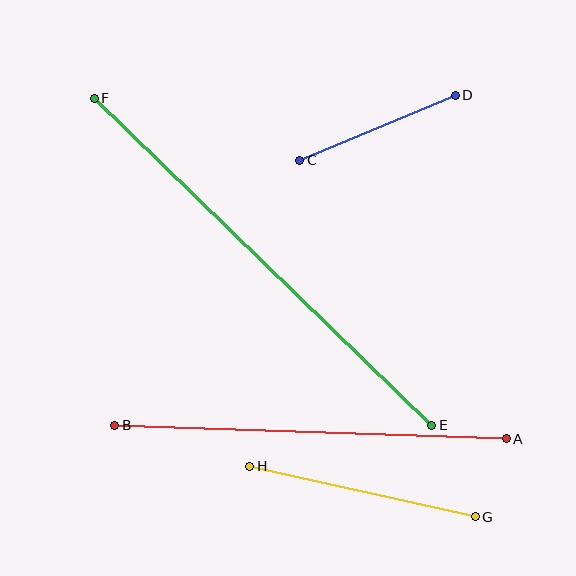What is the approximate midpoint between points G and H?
The midpoint is at approximately (363, 491) pixels.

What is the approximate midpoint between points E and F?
The midpoint is at approximately (263, 262) pixels.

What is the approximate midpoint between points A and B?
The midpoint is at approximately (311, 432) pixels.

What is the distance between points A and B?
The distance is approximately 392 pixels.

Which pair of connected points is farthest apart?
Points E and F are farthest apart.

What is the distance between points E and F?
The distance is approximately 470 pixels.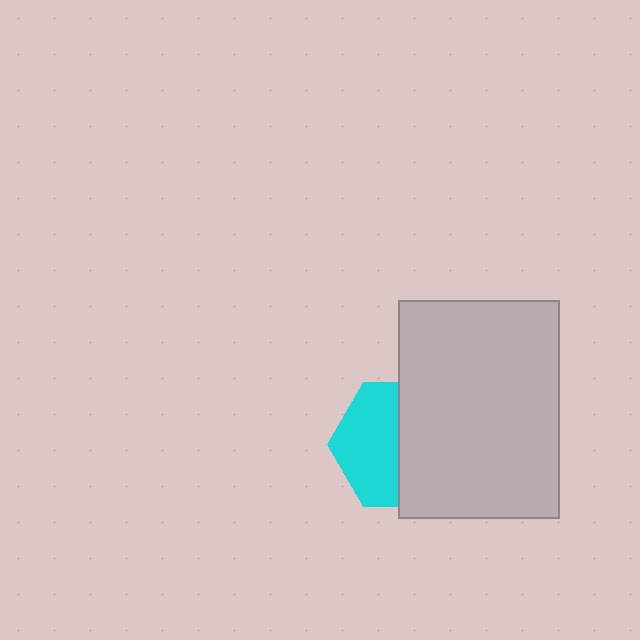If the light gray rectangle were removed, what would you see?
You would see the complete cyan hexagon.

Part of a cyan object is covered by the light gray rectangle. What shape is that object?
It is a hexagon.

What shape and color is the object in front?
The object in front is a light gray rectangle.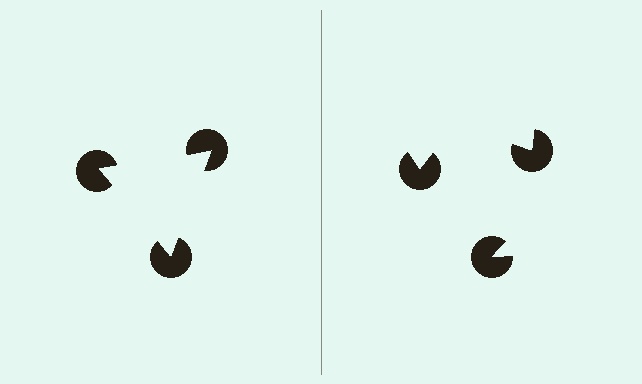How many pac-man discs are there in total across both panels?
6 — 3 on each side.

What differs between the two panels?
The pac-man discs are positioned identically on both sides; only the wedge orientations differ. On the left they align to a triangle; on the right they are misaligned.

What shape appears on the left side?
An illusory triangle.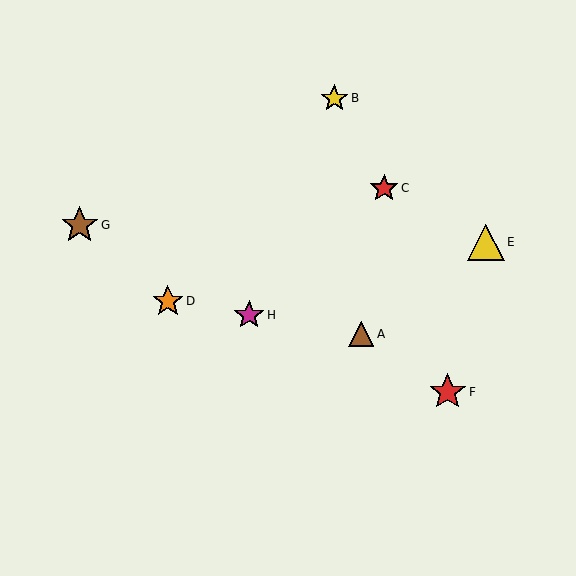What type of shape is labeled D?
Shape D is an orange star.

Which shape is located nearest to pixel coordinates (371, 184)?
The red star (labeled C) at (384, 188) is nearest to that location.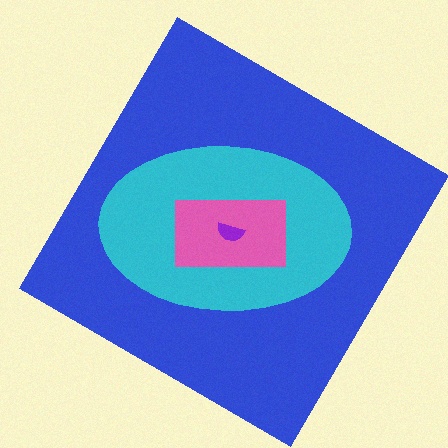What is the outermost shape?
The blue diamond.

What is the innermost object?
The purple semicircle.